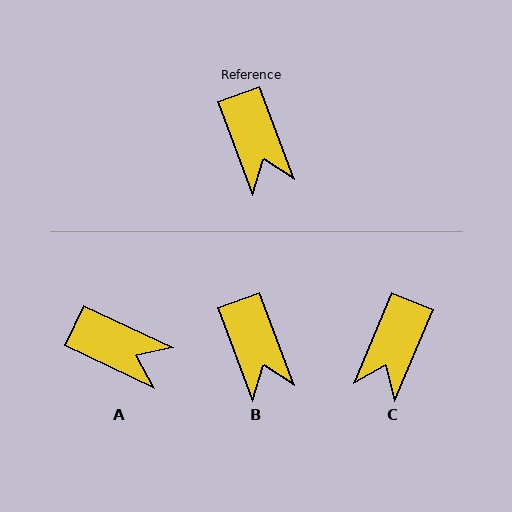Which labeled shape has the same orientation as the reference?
B.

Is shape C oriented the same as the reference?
No, it is off by about 43 degrees.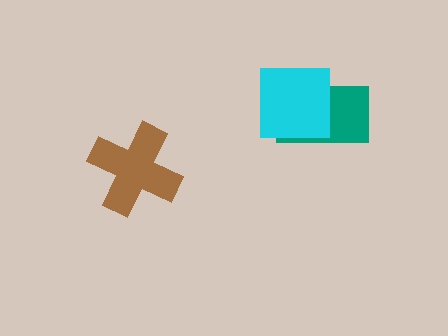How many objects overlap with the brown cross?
0 objects overlap with the brown cross.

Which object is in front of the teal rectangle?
The cyan square is in front of the teal rectangle.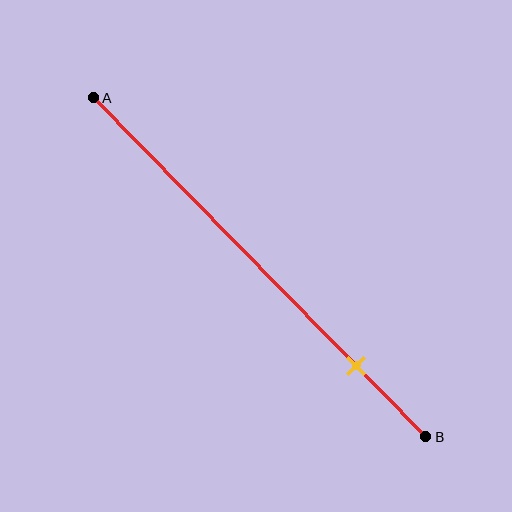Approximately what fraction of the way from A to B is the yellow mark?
The yellow mark is approximately 80% of the way from A to B.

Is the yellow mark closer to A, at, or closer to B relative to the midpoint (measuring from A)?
The yellow mark is closer to point B than the midpoint of segment AB.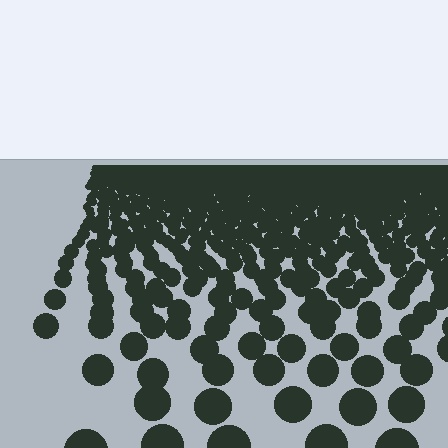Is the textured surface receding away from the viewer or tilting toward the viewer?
The surface is receding away from the viewer. Texture elements get smaller and denser toward the top.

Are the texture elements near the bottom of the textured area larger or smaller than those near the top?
Larger. Near the bottom, elements are closer to the viewer and appear at a bigger on-screen size.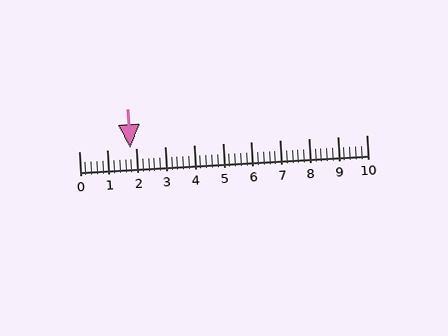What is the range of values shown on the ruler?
The ruler shows values from 0 to 10.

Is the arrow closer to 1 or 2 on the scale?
The arrow is closer to 2.